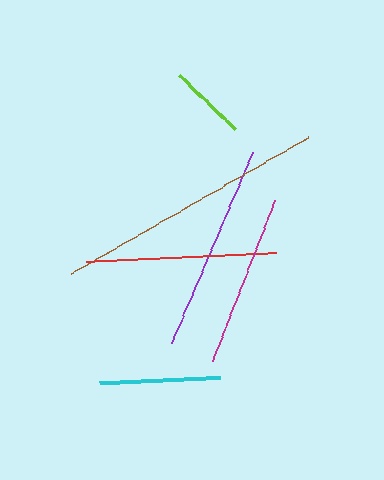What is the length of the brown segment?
The brown segment is approximately 274 pixels long.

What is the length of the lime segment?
The lime segment is approximately 77 pixels long.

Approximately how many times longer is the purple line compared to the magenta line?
The purple line is approximately 1.2 times the length of the magenta line.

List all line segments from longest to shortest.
From longest to shortest: brown, purple, red, magenta, cyan, lime.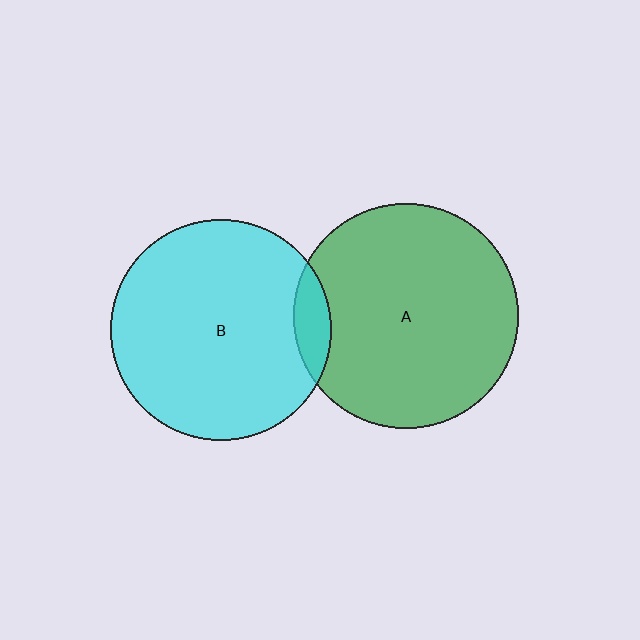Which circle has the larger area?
Circle A (green).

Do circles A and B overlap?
Yes.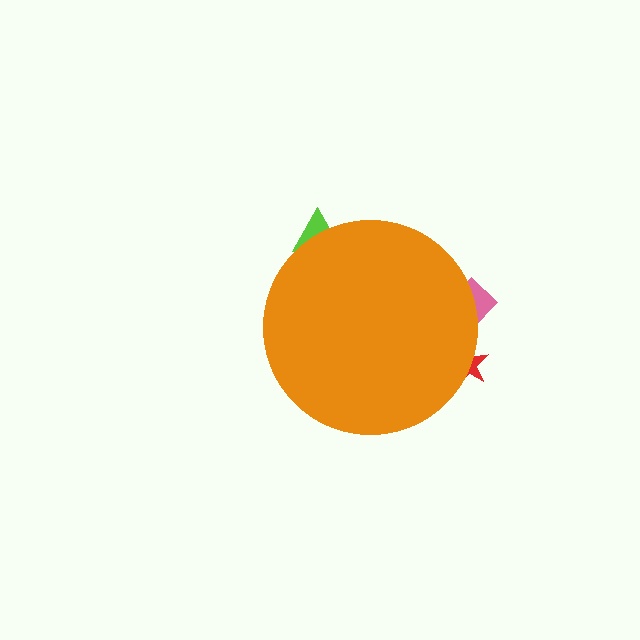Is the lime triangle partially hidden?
Yes, the lime triangle is partially hidden behind the orange circle.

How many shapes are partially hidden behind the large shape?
3 shapes are partially hidden.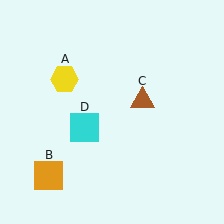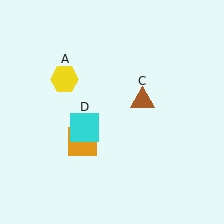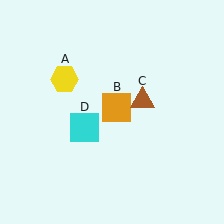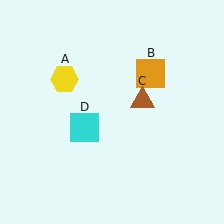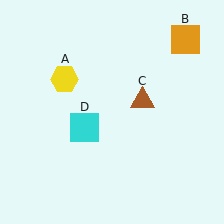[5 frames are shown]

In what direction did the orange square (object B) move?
The orange square (object B) moved up and to the right.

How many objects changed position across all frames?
1 object changed position: orange square (object B).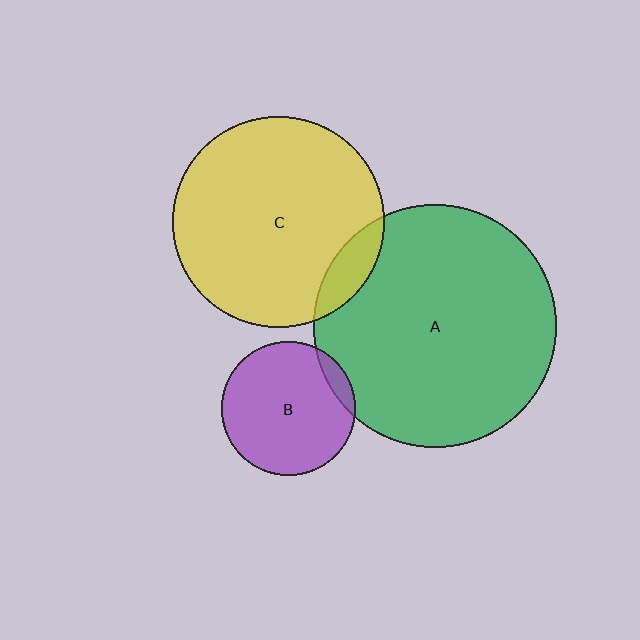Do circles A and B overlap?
Yes.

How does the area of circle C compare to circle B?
Approximately 2.5 times.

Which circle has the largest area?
Circle A (green).